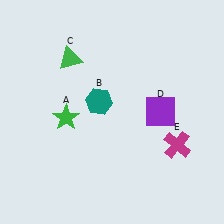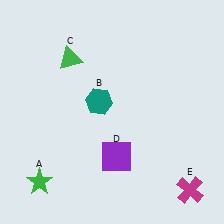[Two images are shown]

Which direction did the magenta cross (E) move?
The magenta cross (E) moved down.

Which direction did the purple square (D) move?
The purple square (D) moved down.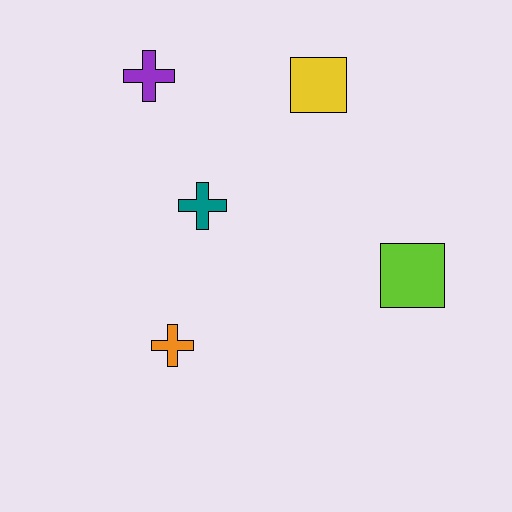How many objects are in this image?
There are 5 objects.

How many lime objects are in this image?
There is 1 lime object.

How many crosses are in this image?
There are 3 crosses.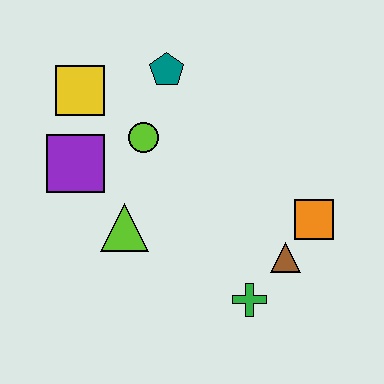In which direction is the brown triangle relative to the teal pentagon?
The brown triangle is below the teal pentagon.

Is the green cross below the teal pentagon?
Yes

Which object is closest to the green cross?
The brown triangle is closest to the green cross.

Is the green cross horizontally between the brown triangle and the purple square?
Yes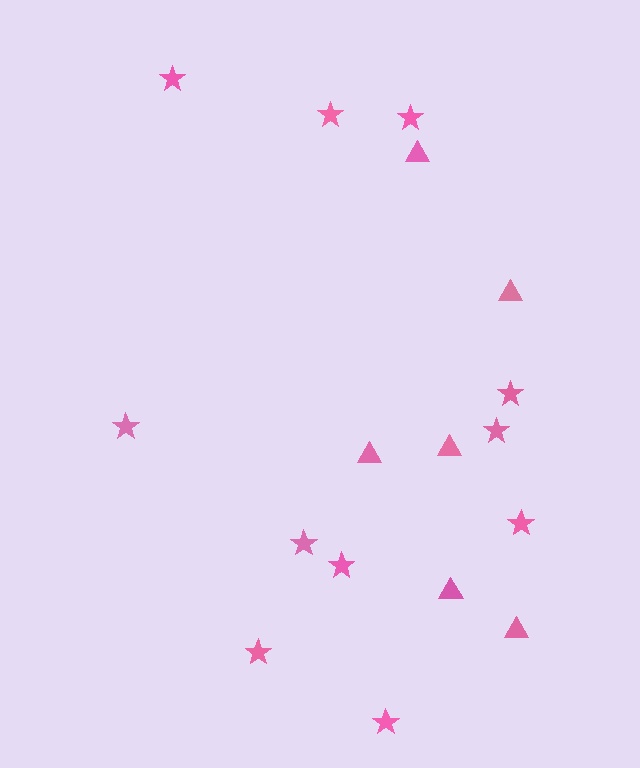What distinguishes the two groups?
There are 2 groups: one group of triangles (6) and one group of stars (11).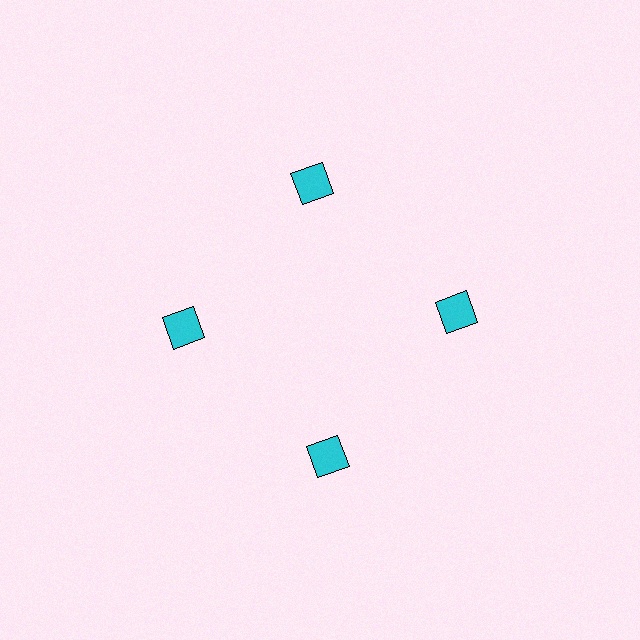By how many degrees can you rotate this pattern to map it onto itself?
The pattern maps onto itself every 90 degrees of rotation.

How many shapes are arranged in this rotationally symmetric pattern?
There are 4 shapes, arranged in 4 groups of 1.